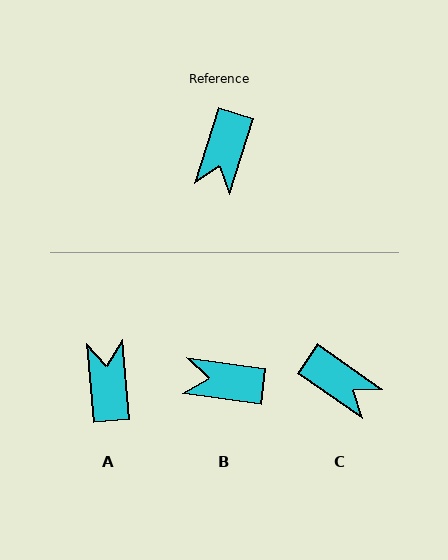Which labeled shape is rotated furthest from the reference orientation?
A, about 157 degrees away.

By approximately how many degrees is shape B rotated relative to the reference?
Approximately 80 degrees clockwise.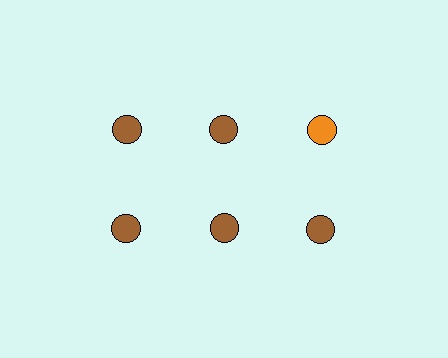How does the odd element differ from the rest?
It has a different color: orange instead of brown.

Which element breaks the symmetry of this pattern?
The orange circle in the top row, center column breaks the symmetry. All other shapes are brown circles.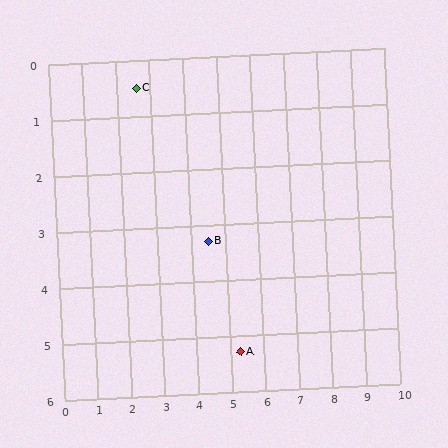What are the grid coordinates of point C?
Point C is at approximately (2.6, 0.5).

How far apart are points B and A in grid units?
Points B and A are about 2.2 grid units apart.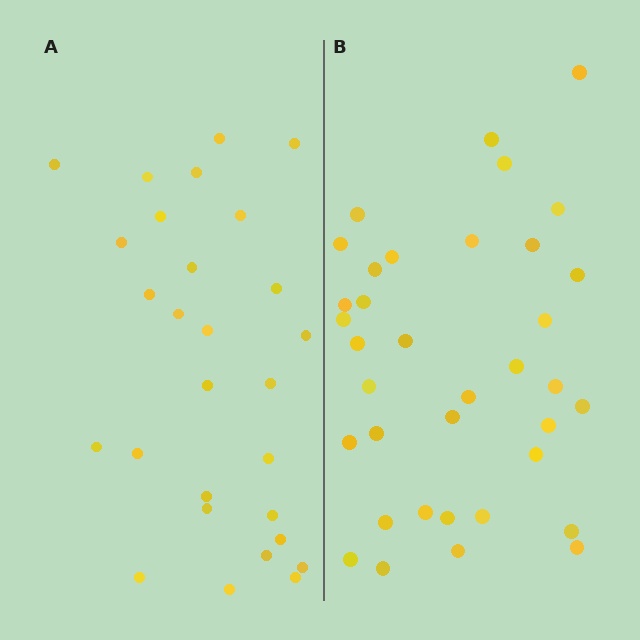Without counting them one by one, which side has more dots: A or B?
Region B (the right region) has more dots.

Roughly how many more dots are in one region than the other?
Region B has roughly 8 or so more dots than region A.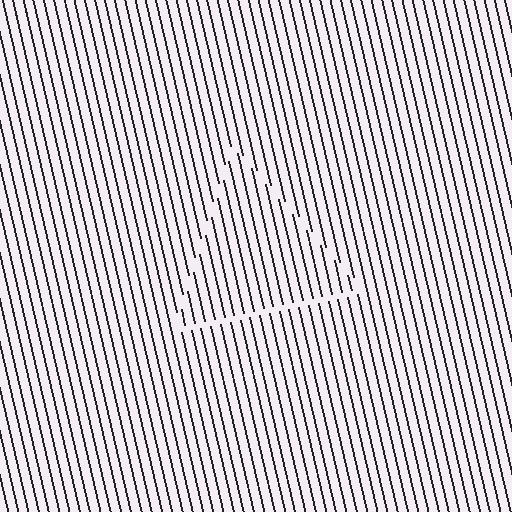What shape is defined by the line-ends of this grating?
An illusory triangle. The interior of the shape contains the same grating, shifted by half a period — the contour is defined by the phase discontinuity where line-ends from the inner and outer gratings abut.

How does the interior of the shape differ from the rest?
The interior of the shape contains the same grating, shifted by half a period — the contour is defined by the phase discontinuity where line-ends from the inner and outer gratings abut.